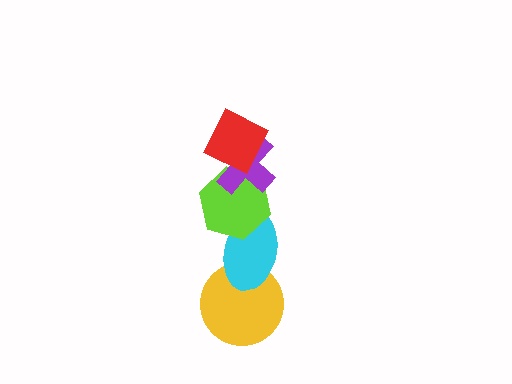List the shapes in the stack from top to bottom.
From top to bottom: the red diamond, the purple cross, the lime hexagon, the cyan ellipse, the yellow circle.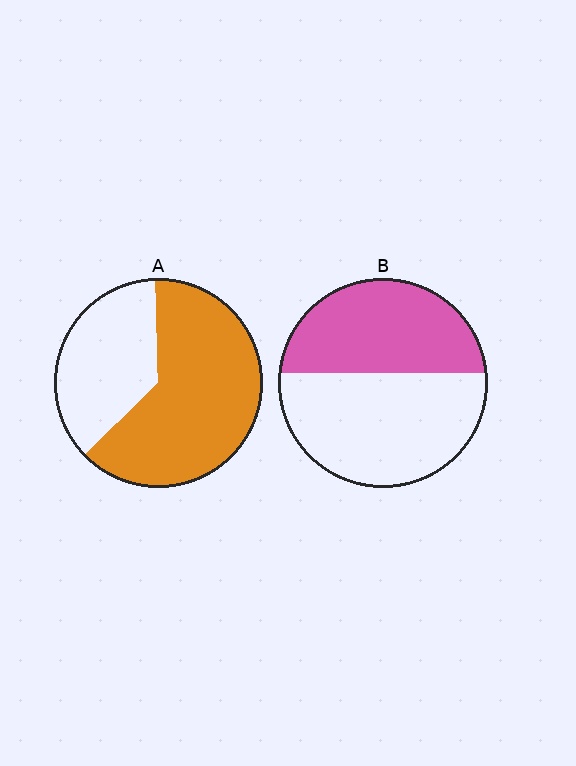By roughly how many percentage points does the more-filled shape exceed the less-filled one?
By roughly 20 percentage points (A over B).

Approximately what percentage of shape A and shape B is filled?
A is approximately 65% and B is approximately 45%.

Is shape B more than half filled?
No.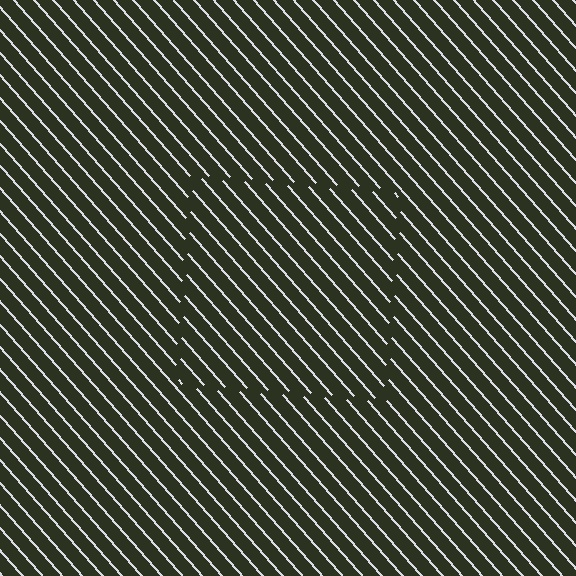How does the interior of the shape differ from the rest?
The interior of the shape contains the same grating, shifted by half a period — the contour is defined by the phase discontinuity where line-ends from the inner and outer gratings abut.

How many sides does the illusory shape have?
4 sides — the line-ends trace a square.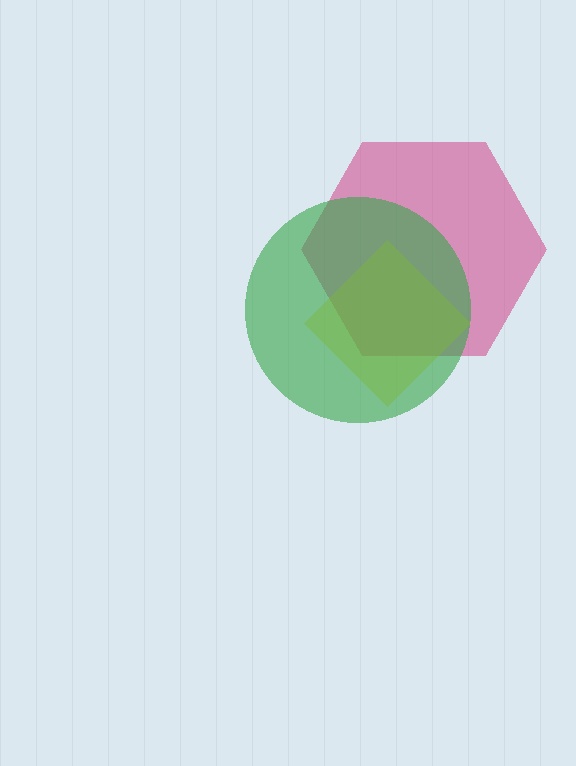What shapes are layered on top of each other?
The layered shapes are: a magenta hexagon, a yellow diamond, a green circle.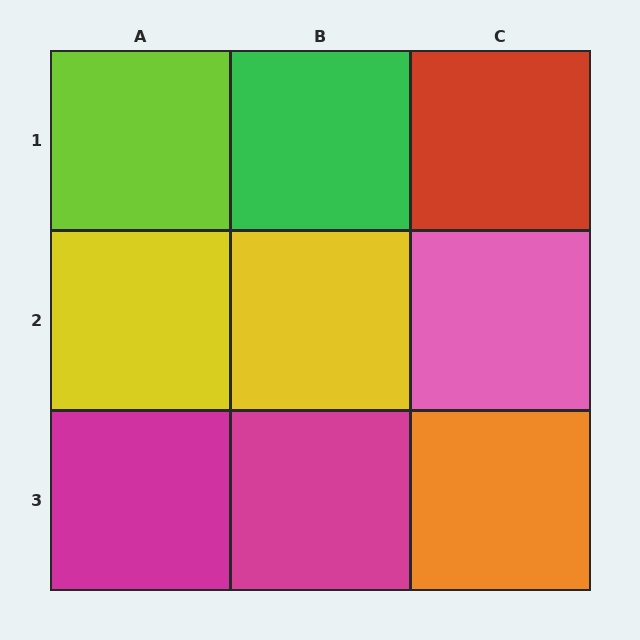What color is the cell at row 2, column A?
Yellow.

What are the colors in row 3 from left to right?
Magenta, magenta, orange.